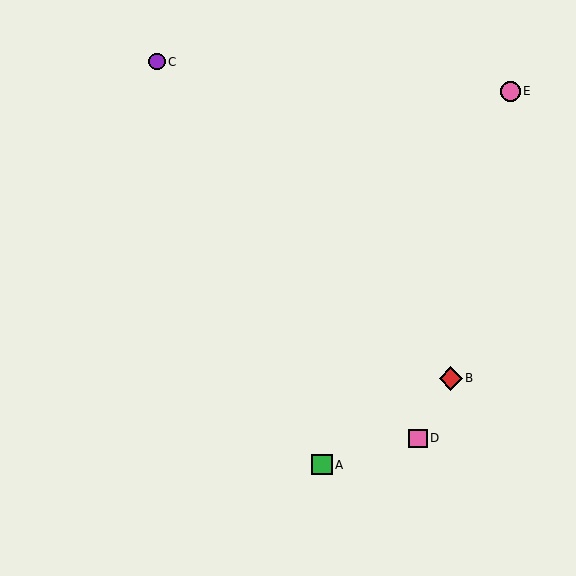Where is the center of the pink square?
The center of the pink square is at (418, 438).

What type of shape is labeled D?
Shape D is a pink square.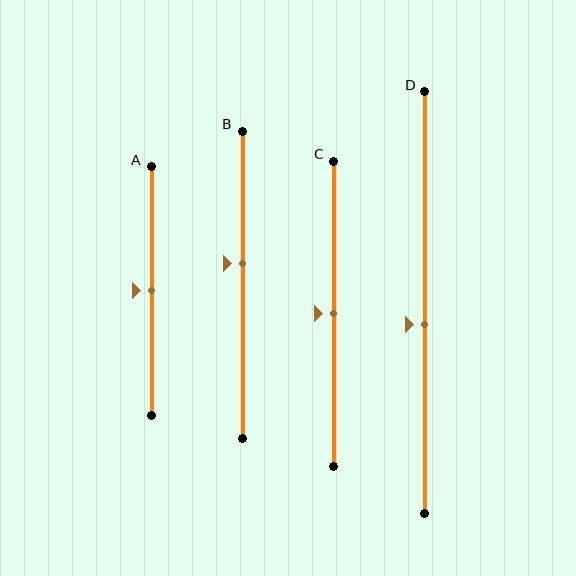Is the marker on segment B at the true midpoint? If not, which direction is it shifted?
No, the marker on segment B is shifted upward by about 7% of the segment length.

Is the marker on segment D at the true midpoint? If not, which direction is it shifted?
No, the marker on segment D is shifted downward by about 5% of the segment length.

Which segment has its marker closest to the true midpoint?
Segment A has its marker closest to the true midpoint.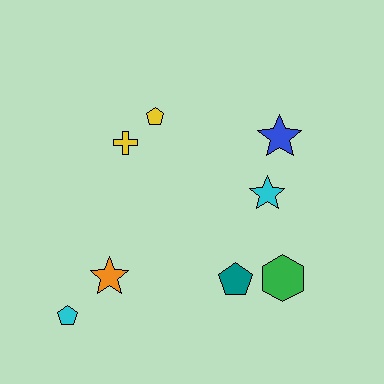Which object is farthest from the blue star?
The cyan pentagon is farthest from the blue star.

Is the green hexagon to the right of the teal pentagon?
Yes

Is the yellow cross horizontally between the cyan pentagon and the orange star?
No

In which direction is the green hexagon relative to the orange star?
The green hexagon is to the right of the orange star.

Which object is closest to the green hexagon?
The teal pentagon is closest to the green hexagon.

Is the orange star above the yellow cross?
No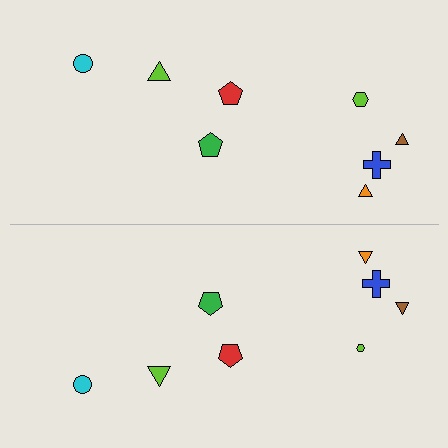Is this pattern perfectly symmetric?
No, the pattern is not perfectly symmetric. The lime hexagon on the bottom side has a different size than its mirror counterpart.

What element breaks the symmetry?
The lime hexagon on the bottom side has a different size than its mirror counterpart.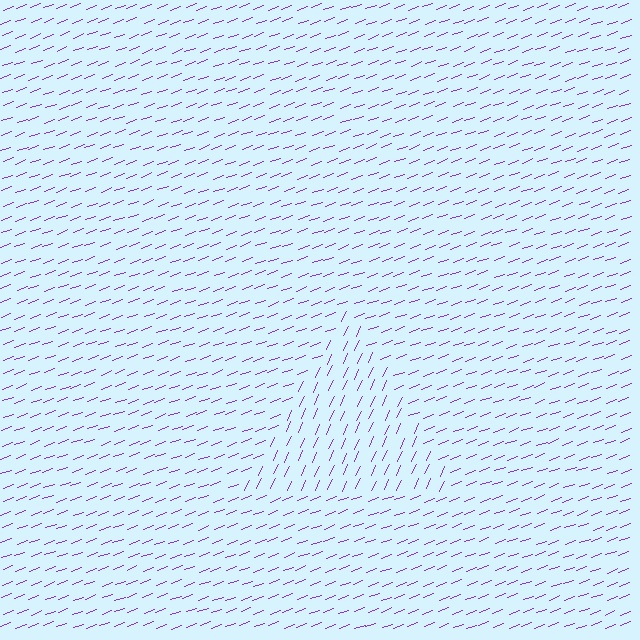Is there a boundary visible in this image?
Yes, there is a texture boundary formed by a change in line orientation.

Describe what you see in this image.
The image is filled with small purple line segments. A triangle region in the image has lines oriented differently from the surrounding lines, creating a visible texture boundary.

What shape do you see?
I see a triangle.